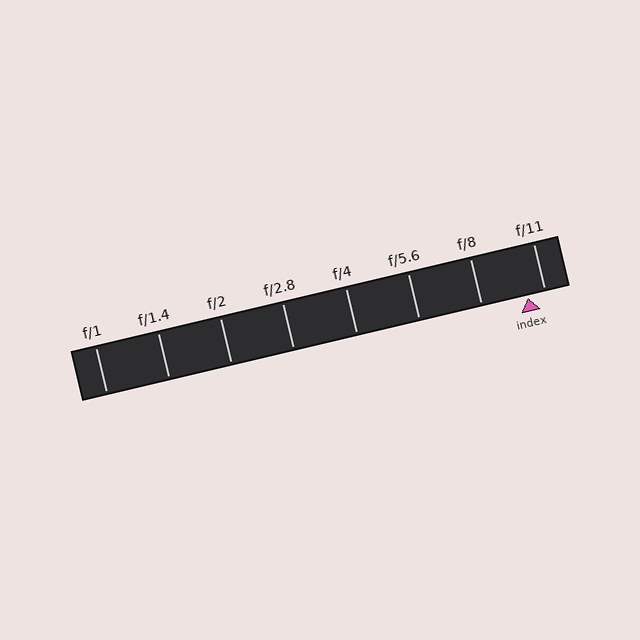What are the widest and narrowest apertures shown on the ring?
The widest aperture shown is f/1 and the narrowest is f/11.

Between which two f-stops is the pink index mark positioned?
The index mark is between f/8 and f/11.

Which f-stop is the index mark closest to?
The index mark is closest to f/11.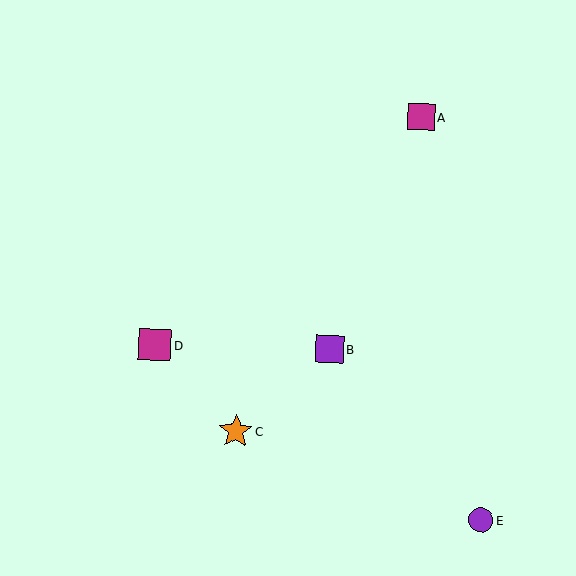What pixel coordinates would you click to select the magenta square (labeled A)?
Click at (421, 117) to select the magenta square A.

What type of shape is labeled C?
Shape C is an orange star.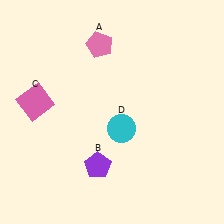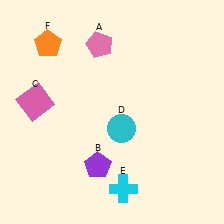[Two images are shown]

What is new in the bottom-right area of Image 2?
A cyan cross (E) was added in the bottom-right area of Image 2.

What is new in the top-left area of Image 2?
An orange pentagon (F) was added in the top-left area of Image 2.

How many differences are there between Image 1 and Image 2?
There are 2 differences between the two images.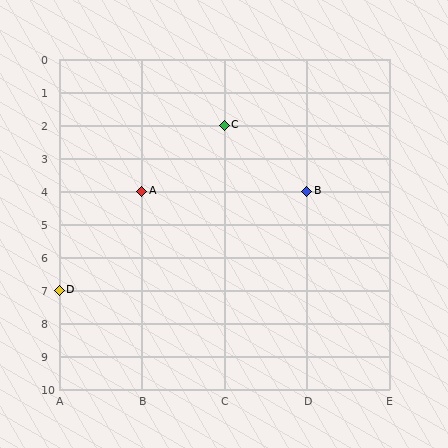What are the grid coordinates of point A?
Point A is at grid coordinates (B, 4).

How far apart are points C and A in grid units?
Points C and A are 1 column and 2 rows apart (about 2.2 grid units diagonally).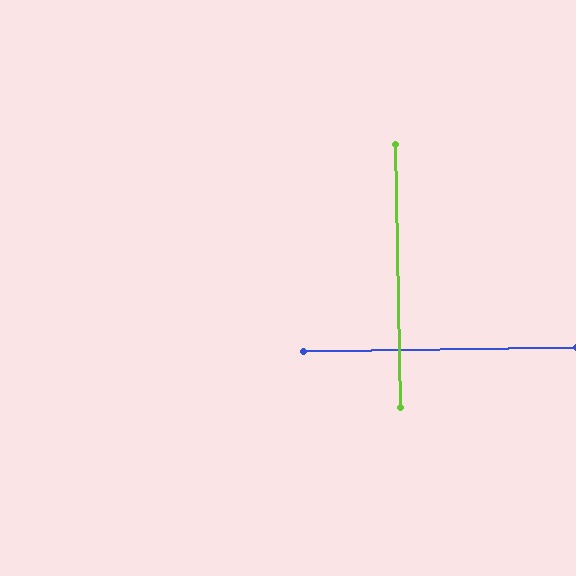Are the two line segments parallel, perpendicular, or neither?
Perpendicular — they meet at approximately 90°.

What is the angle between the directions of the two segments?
Approximately 90 degrees.